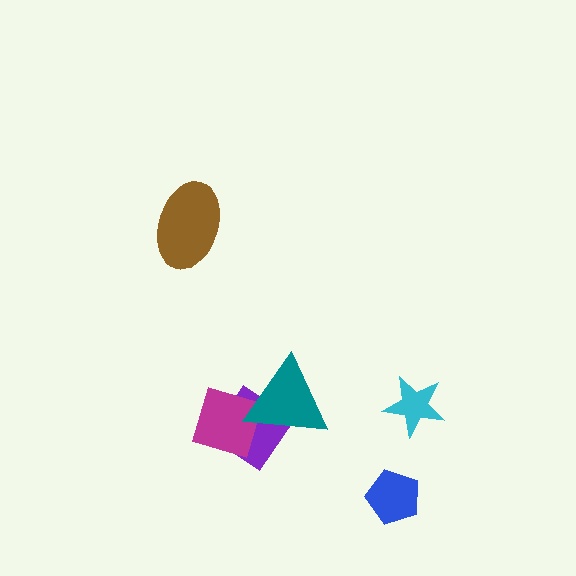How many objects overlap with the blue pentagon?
0 objects overlap with the blue pentagon.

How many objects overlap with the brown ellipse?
0 objects overlap with the brown ellipse.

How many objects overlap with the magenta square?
2 objects overlap with the magenta square.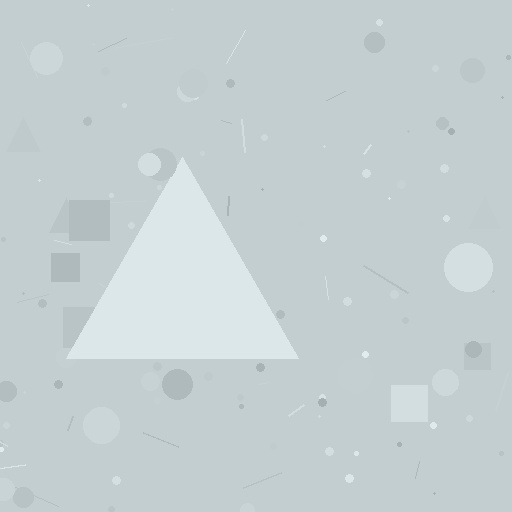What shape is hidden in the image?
A triangle is hidden in the image.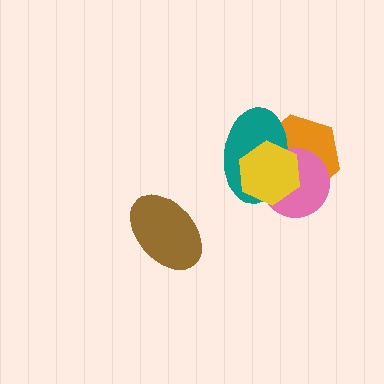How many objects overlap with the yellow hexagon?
3 objects overlap with the yellow hexagon.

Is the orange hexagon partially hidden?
Yes, it is partially covered by another shape.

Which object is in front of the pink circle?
The yellow hexagon is in front of the pink circle.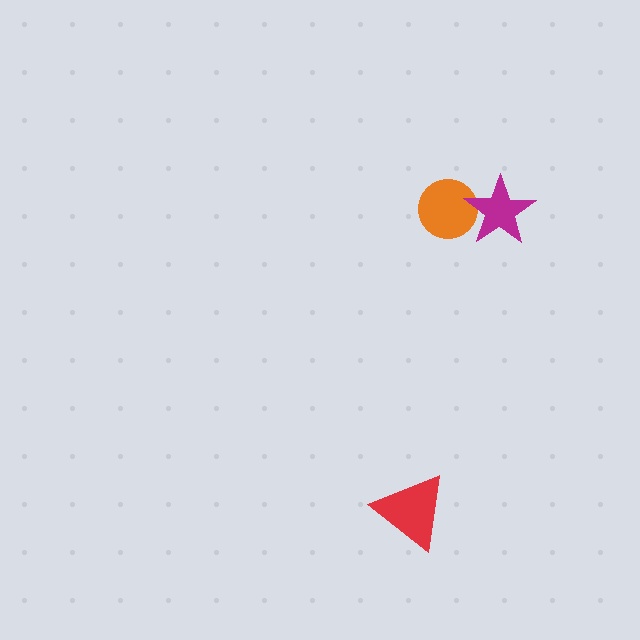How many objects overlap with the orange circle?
1 object overlaps with the orange circle.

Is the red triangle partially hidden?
No, no other shape covers it.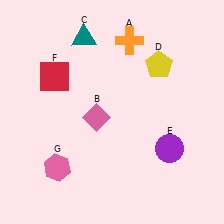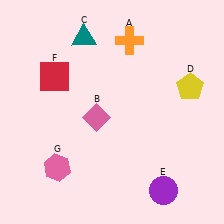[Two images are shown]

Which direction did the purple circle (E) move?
The purple circle (E) moved down.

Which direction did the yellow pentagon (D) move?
The yellow pentagon (D) moved right.